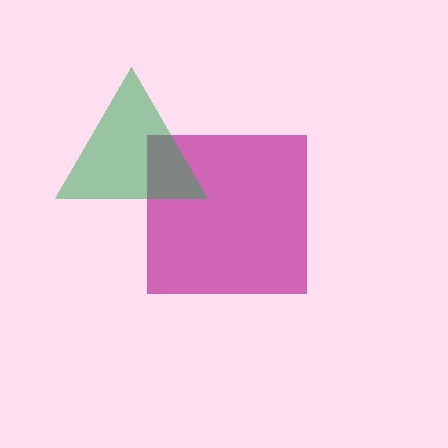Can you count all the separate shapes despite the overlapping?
Yes, there are 2 separate shapes.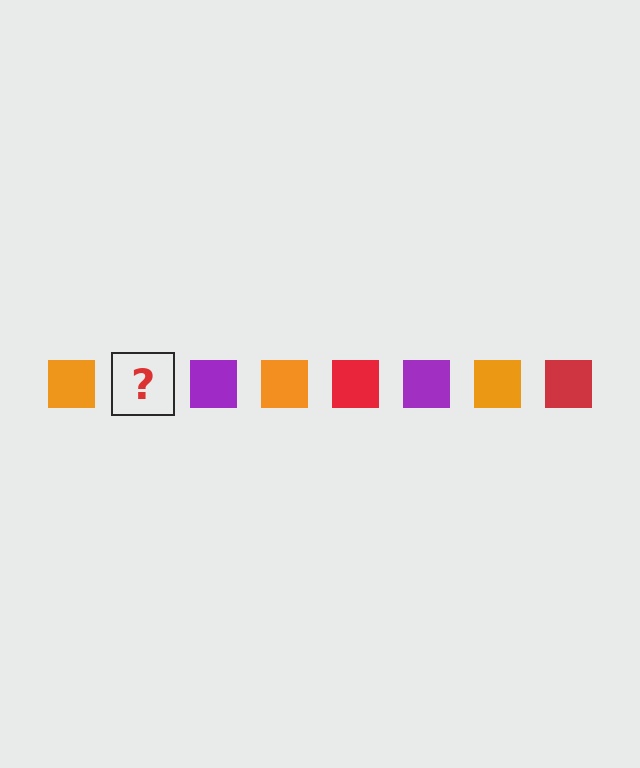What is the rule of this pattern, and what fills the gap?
The rule is that the pattern cycles through orange, red, purple squares. The gap should be filled with a red square.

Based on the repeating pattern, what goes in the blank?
The blank should be a red square.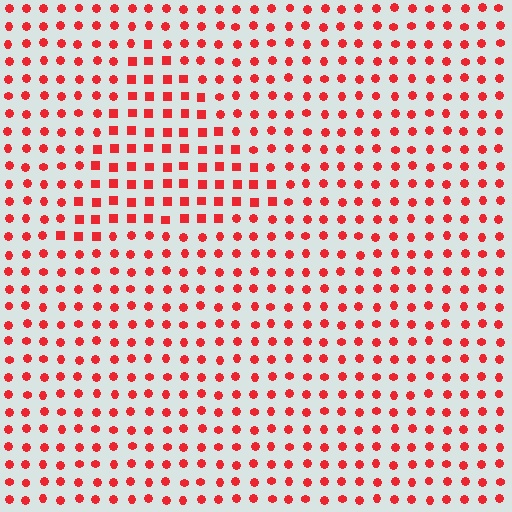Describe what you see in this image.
The image is filled with small red elements arranged in a uniform grid. A triangle-shaped region contains squares, while the surrounding area contains circles. The boundary is defined purely by the change in element shape.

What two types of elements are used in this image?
The image uses squares inside the triangle region and circles outside it.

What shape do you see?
I see a triangle.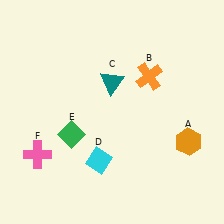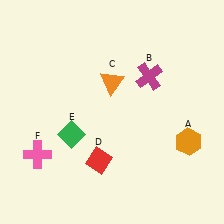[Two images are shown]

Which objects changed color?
B changed from orange to magenta. C changed from teal to orange. D changed from cyan to red.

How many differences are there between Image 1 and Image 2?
There are 3 differences between the two images.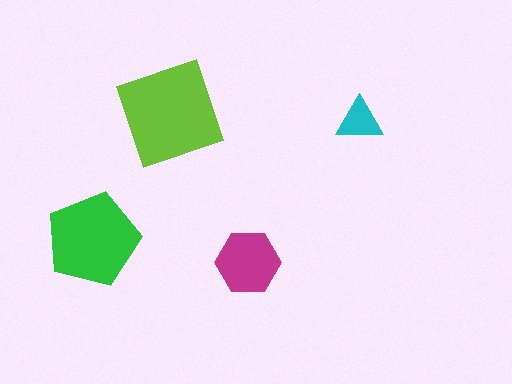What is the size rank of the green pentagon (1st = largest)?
2nd.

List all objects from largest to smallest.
The lime diamond, the green pentagon, the magenta hexagon, the cyan triangle.